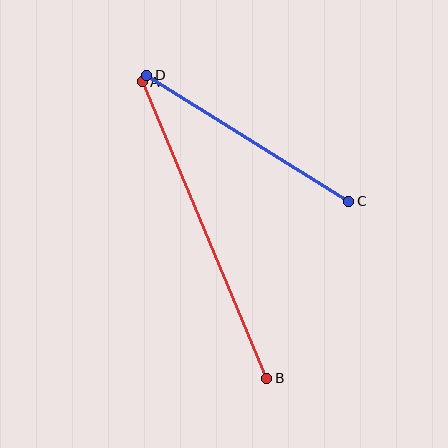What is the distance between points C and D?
The distance is approximately 238 pixels.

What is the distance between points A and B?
The distance is approximately 322 pixels.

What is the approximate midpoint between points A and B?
The midpoint is at approximately (205, 230) pixels.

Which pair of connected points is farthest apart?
Points A and B are farthest apart.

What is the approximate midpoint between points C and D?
The midpoint is at approximately (248, 138) pixels.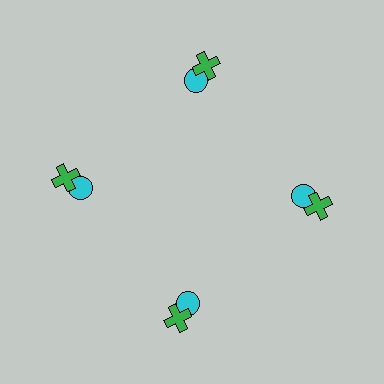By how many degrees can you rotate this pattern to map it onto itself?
The pattern maps onto itself every 90 degrees of rotation.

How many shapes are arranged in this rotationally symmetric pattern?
There are 8 shapes, arranged in 4 groups of 2.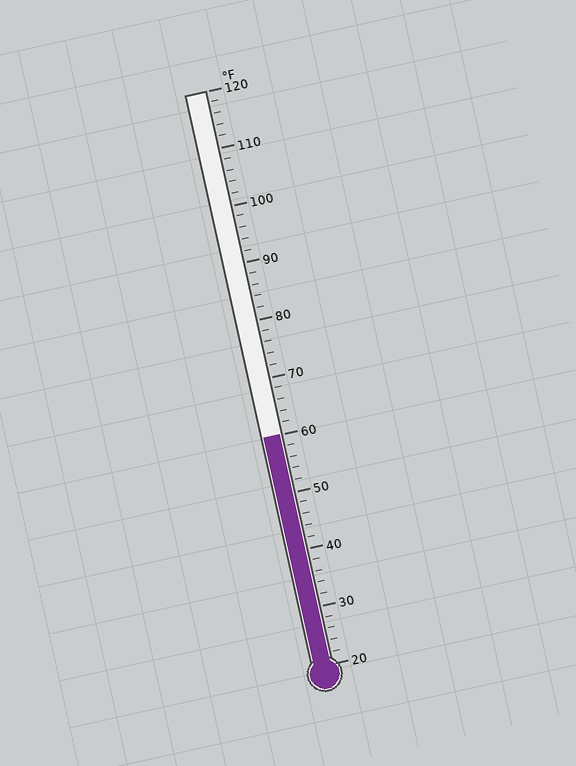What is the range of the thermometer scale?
The thermometer scale ranges from 20°F to 120°F.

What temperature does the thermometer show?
The thermometer shows approximately 60°F.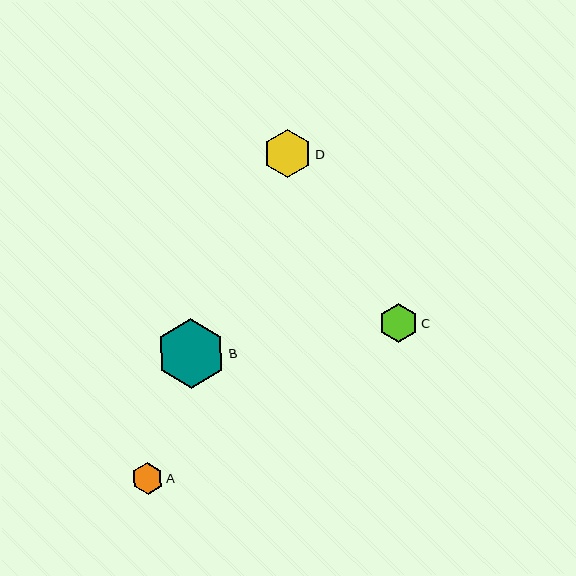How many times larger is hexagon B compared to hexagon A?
Hexagon B is approximately 2.2 times the size of hexagon A.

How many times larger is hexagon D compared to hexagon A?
Hexagon D is approximately 1.5 times the size of hexagon A.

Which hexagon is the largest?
Hexagon B is the largest with a size of approximately 69 pixels.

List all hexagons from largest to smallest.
From largest to smallest: B, D, C, A.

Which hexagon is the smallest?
Hexagon A is the smallest with a size of approximately 32 pixels.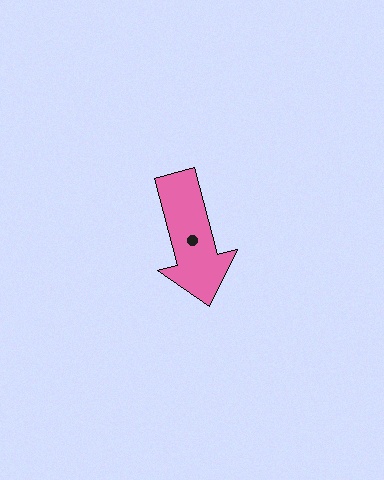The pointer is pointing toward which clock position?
Roughly 6 o'clock.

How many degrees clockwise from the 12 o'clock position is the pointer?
Approximately 165 degrees.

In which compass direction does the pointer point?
South.